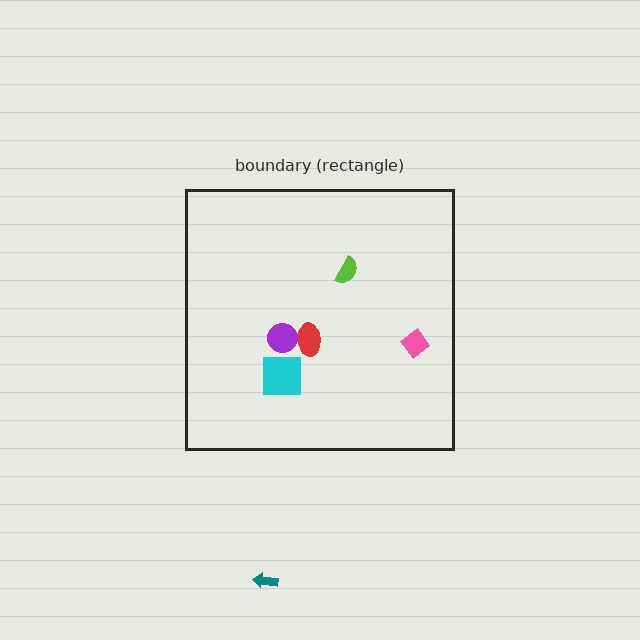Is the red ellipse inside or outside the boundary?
Inside.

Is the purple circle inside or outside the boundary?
Inside.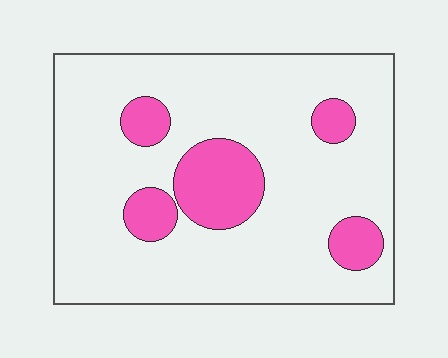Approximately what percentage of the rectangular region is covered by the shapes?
Approximately 15%.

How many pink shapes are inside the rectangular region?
5.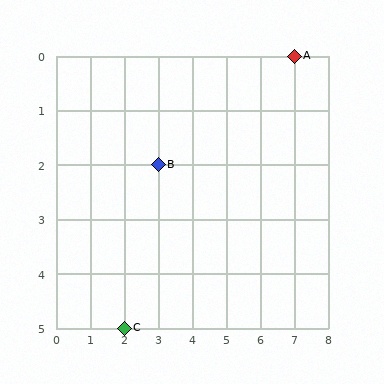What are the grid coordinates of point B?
Point B is at grid coordinates (3, 2).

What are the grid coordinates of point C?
Point C is at grid coordinates (2, 5).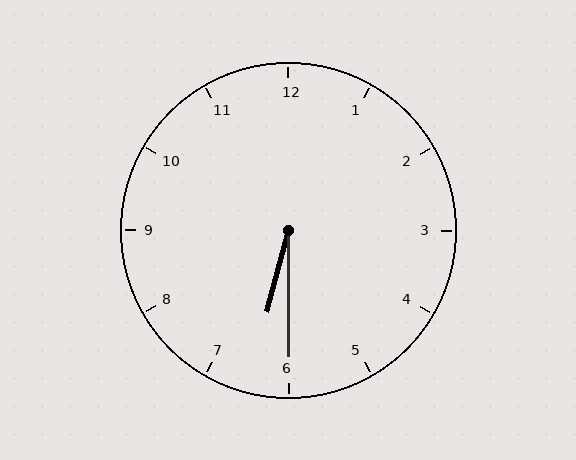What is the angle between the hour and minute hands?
Approximately 15 degrees.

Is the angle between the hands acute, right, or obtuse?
It is acute.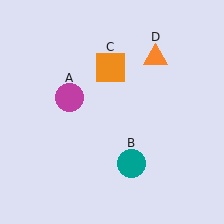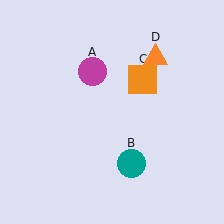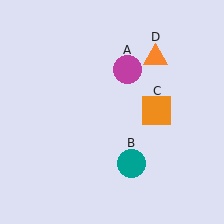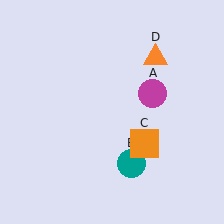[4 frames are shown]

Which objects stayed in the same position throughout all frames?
Teal circle (object B) and orange triangle (object D) remained stationary.